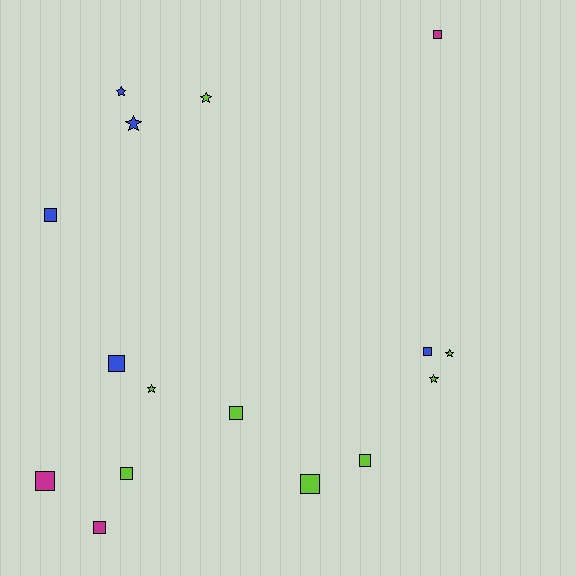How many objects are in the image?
There are 16 objects.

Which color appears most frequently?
Lime, with 8 objects.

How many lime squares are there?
There are 4 lime squares.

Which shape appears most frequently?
Square, with 10 objects.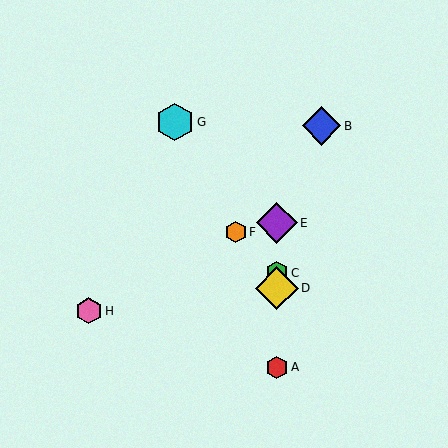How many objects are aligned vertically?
4 objects (A, C, D, E) are aligned vertically.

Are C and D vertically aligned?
Yes, both are at x≈277.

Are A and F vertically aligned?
No, A is at x≈277 and F is at x≈236.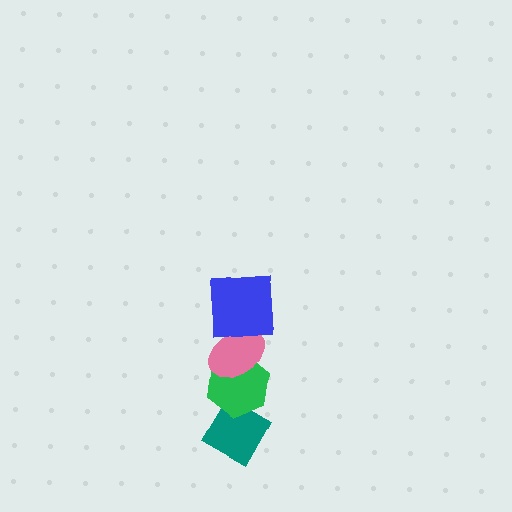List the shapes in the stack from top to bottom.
From top to bottom: the blue square, the pink ellipse, the green hexagon, the teal diamond.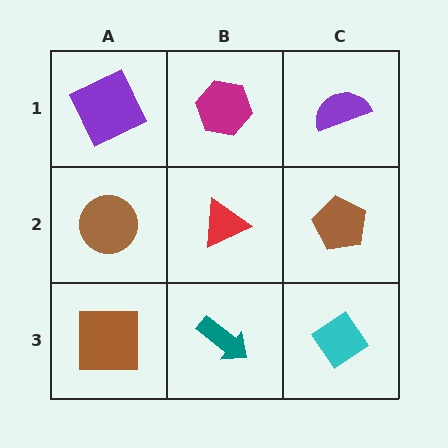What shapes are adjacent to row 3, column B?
A red triangle (row 2, column B), a brown square (row 3, column A), a cyan diamond (row 3, column C).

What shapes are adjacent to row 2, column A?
A purple square (row 1, column A), a brown square (row 3, column A), a red triangle (row 2, column B).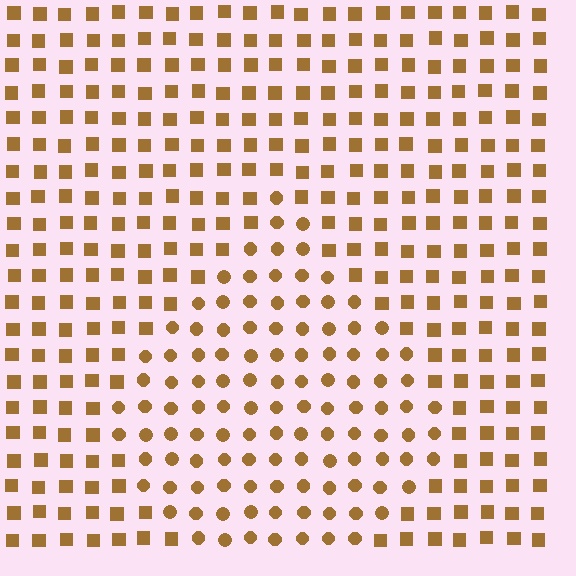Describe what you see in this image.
The image is filled with small brown elements arranged in a uniform grid. A diamond-shaped region contains circles, while the surrounding area contains squares. The boundary is defined purely by the change in element shape.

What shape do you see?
I see a diamond.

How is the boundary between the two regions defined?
The boundary is defined by a change in element shape: circles inside vs. squares outside. All elements share the same color and spacing.